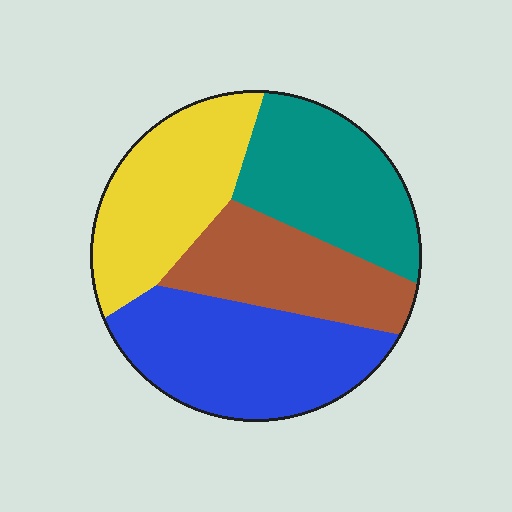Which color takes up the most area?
Blue, at roughly 30%.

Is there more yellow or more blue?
Blue.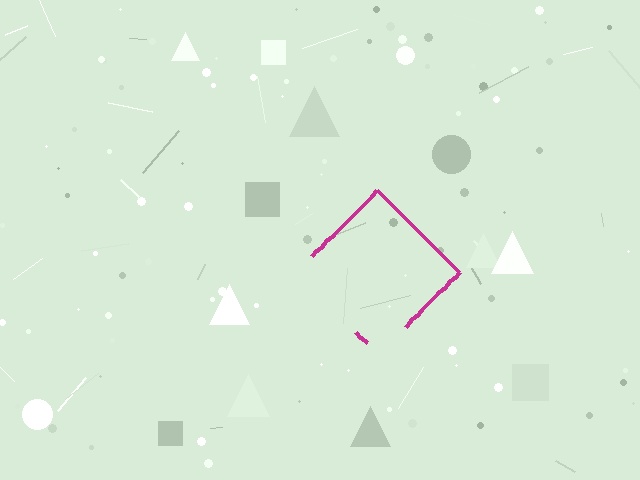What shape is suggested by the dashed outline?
The dashed outline suggests a diamond.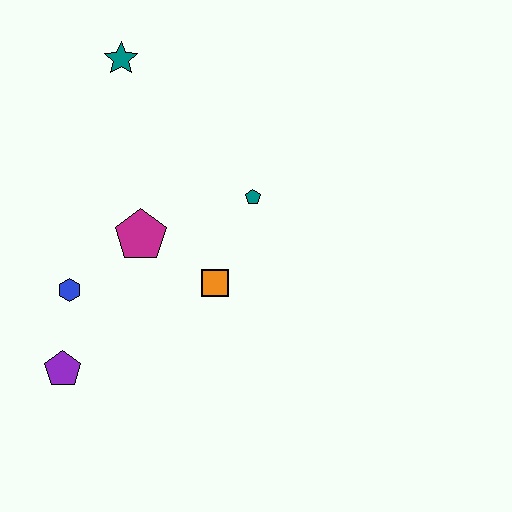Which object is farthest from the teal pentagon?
The purple pentagon is farthest from the teal pentagon.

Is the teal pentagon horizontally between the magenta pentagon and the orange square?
No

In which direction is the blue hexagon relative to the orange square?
The blue hexagon is to the left of the orange square.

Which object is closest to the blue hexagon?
The purple pentagon is closest to the blue hexagon.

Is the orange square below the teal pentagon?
Yes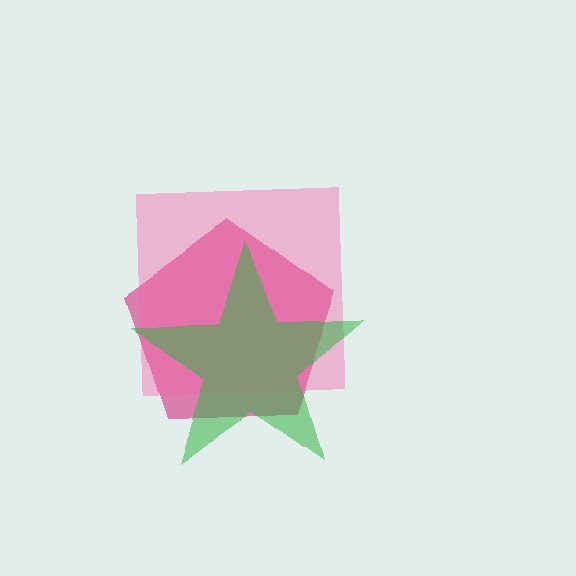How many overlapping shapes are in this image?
There are 3 overlapping shapes in the image.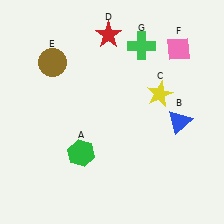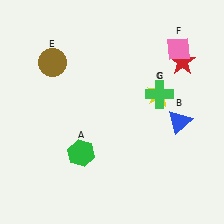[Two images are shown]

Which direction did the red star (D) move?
The red star (D) moved right.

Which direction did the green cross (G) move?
The green cross (G) moved down.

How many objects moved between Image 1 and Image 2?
2 objects moved between the two images.